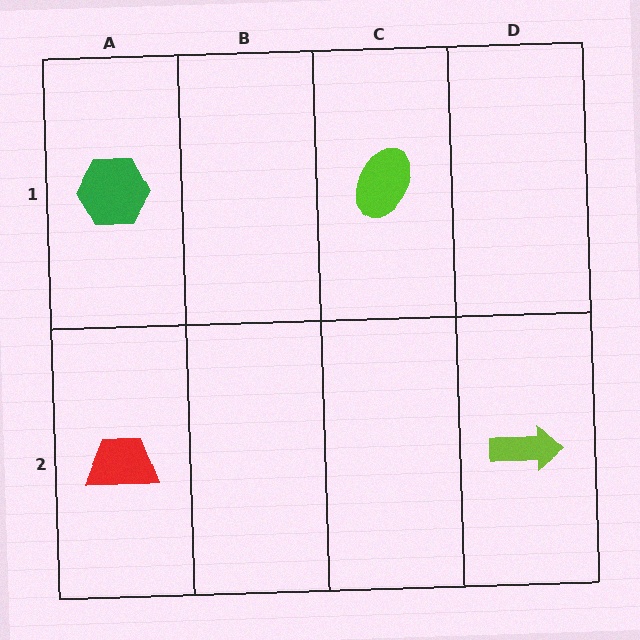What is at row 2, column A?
A red trapezoid.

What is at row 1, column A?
A green hexagon.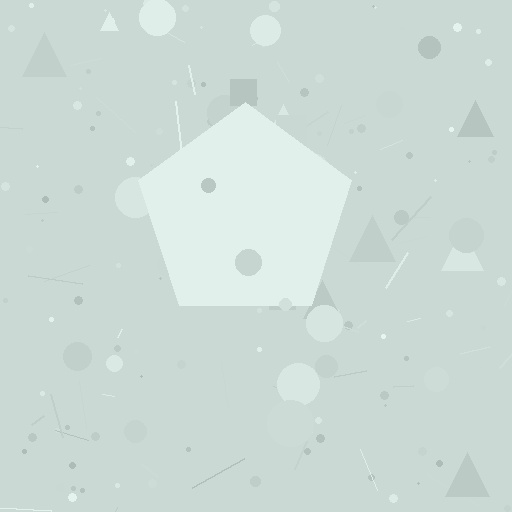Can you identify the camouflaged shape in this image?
The camouflaged shape is a pentagon.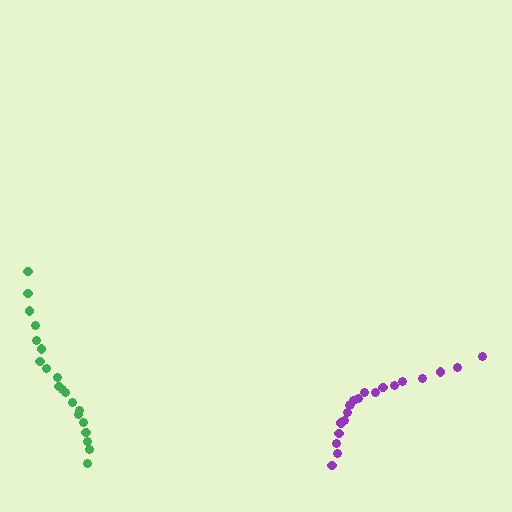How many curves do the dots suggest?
There are 2 distinct paths.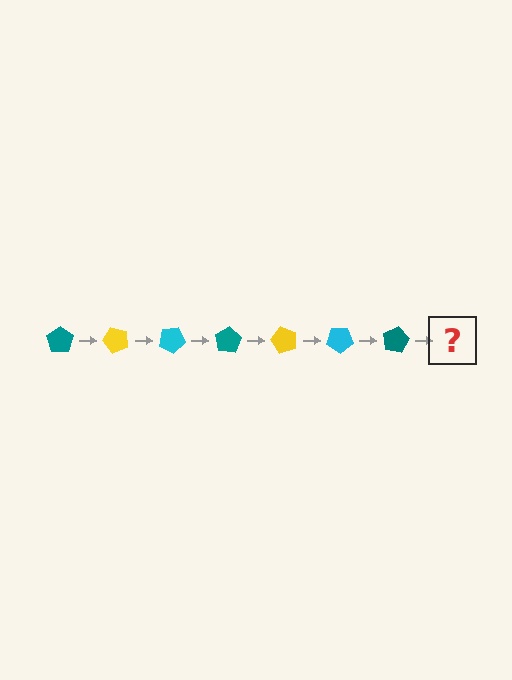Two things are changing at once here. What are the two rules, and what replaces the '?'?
The two rules are that it rotates 50 degrees each step and the color cycles through teal, yellow, and cyan. The '?' should be a yellow pentagon, rotated 350 degrees from the start.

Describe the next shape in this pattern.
It should be a yellow pentagon, rotated 350 degrees from the start.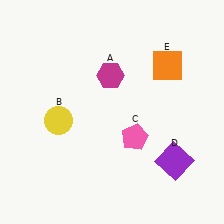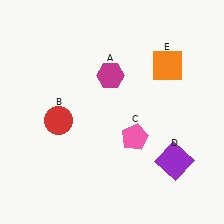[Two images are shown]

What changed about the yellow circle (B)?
In Image 1, B is yellow. In Image 2, it changed to red.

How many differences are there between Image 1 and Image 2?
There is 1 difference between the two images.